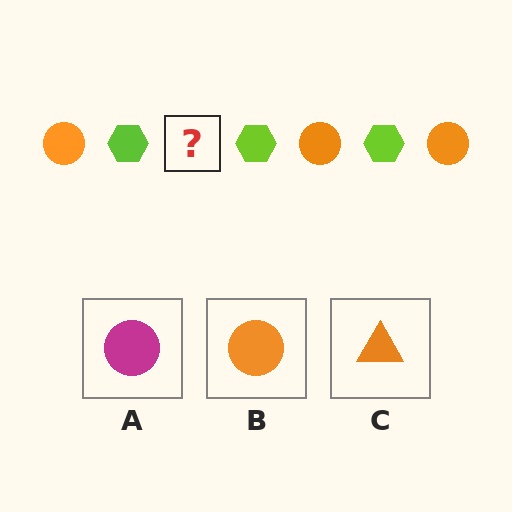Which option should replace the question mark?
Option B.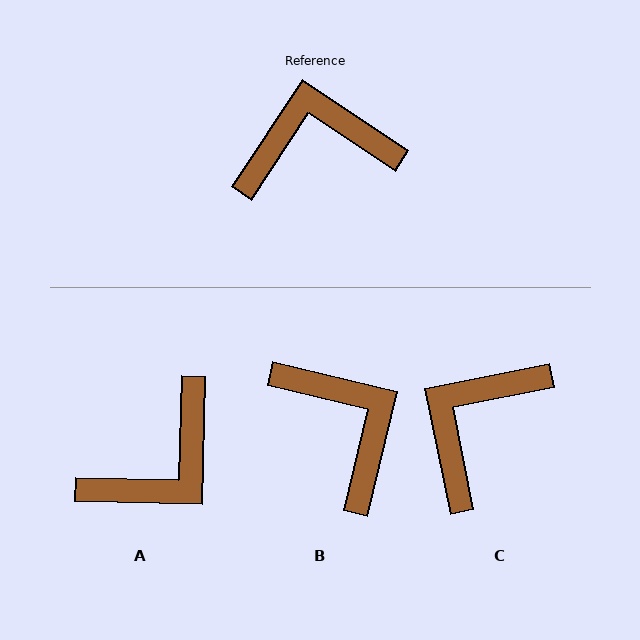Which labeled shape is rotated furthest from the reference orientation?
A, about 148 degrees away.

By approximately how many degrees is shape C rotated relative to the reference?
Approximately 45 degrees counter-clockwise.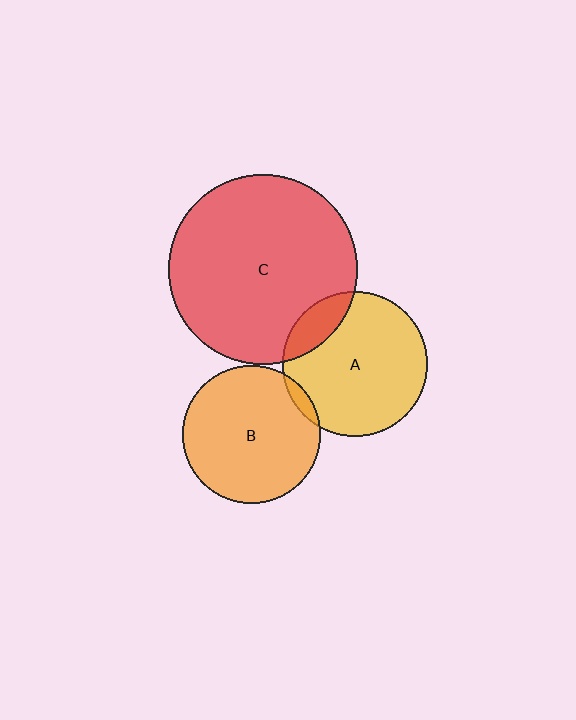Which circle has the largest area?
Circle C (red).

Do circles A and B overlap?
Yes.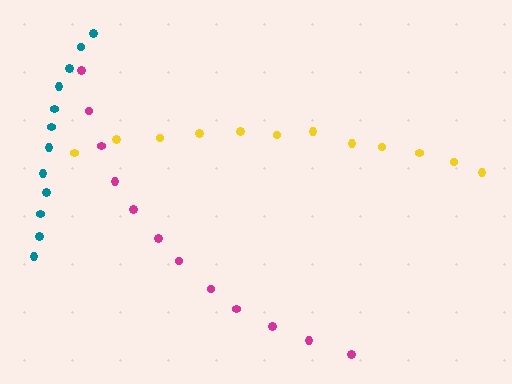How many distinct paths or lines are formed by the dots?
There are 3 distinct paths.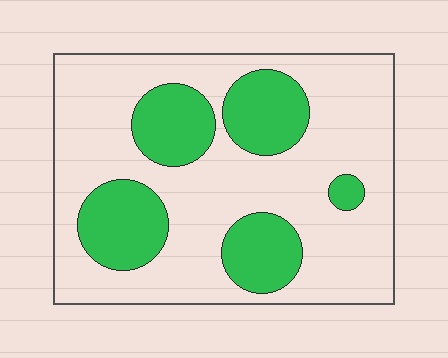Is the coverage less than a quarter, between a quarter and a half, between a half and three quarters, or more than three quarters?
Between a quarter and a half.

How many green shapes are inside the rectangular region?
5.